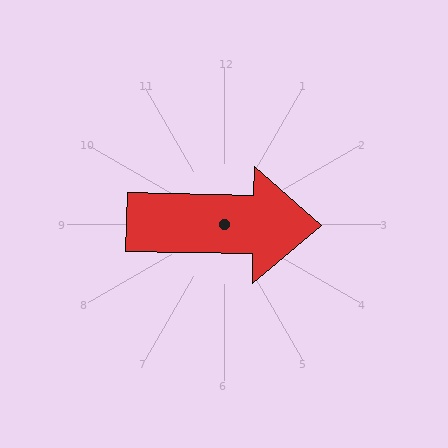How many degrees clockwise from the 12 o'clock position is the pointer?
Approximately 91 degrees.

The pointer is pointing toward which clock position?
Roughly 3 o'clock.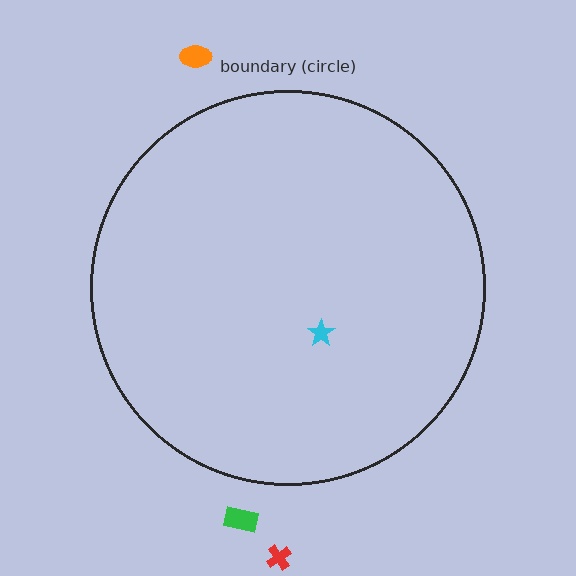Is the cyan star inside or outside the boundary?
Inside.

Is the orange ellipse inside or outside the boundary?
Outside.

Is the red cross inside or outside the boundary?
Outside.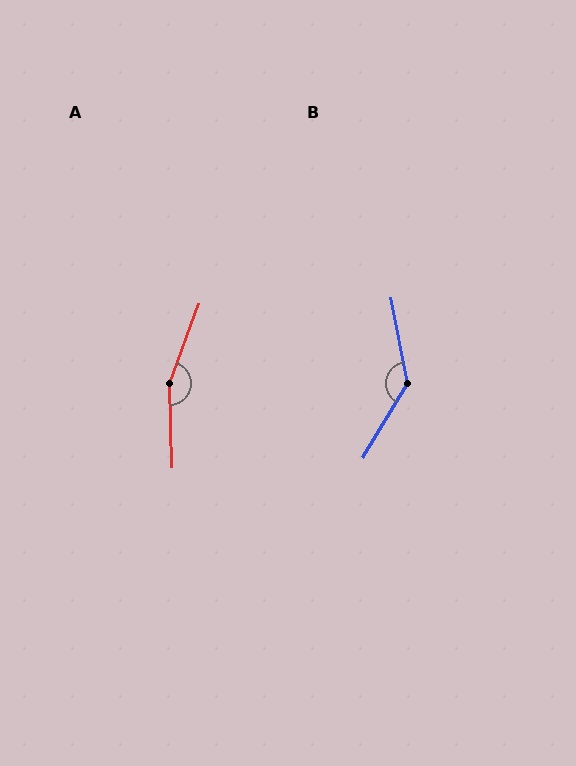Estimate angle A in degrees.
Approximately 158 degrees.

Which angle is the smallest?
B, at approximately 138 degrees.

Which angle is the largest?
A, at approximately 158 degrees.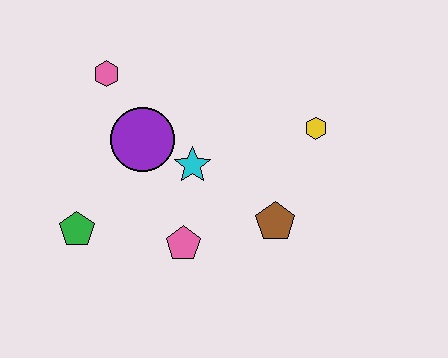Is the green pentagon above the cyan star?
No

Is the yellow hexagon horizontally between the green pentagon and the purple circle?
No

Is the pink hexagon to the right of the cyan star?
No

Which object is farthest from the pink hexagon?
The brown pentagon is farthest from the pink hexagon.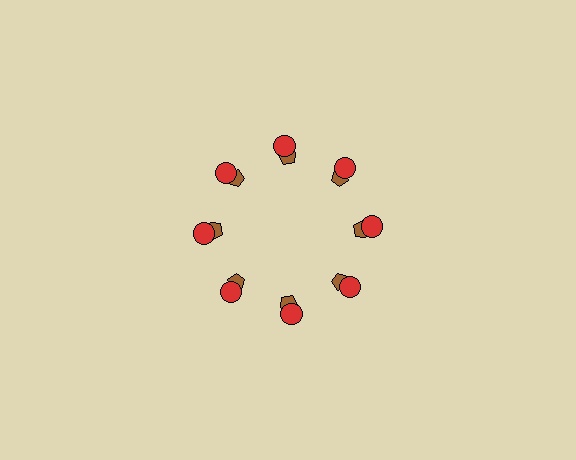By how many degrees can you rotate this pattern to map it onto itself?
The pattern maps onto itself every 45 degrees of rotation.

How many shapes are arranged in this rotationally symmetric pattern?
There are 16 shapes, arranged in 8 groups of 2.